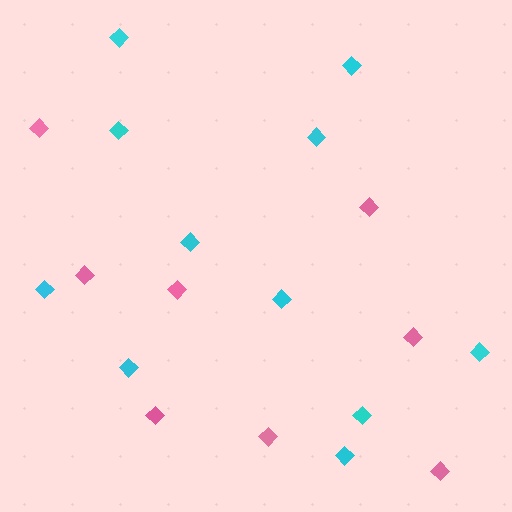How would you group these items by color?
There are 2 groups: one group of cyan diamonds (11) and one group of pink diamonds (8).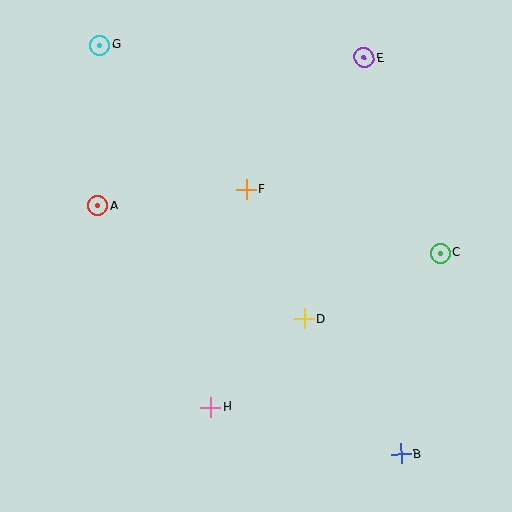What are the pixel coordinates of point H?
Point H is at (210, 407).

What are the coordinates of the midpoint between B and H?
The midpoint between B and H is at (306, 431).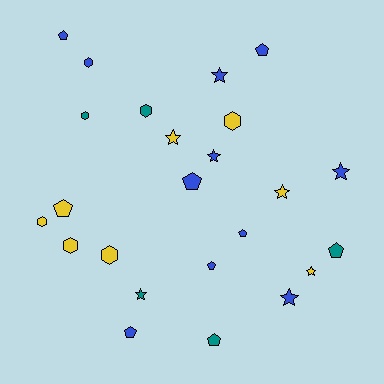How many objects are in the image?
There are 24 objects.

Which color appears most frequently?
Blue, with 11 objects.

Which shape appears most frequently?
Pentagon, with 9 objects.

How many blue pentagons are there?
There are 6 blue pentagons.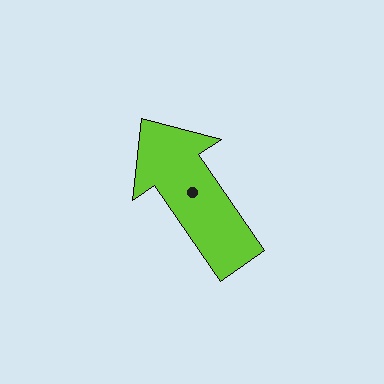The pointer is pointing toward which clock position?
Roughly 11 o'clock.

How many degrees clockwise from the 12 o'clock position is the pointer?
Approximately 326 degrees.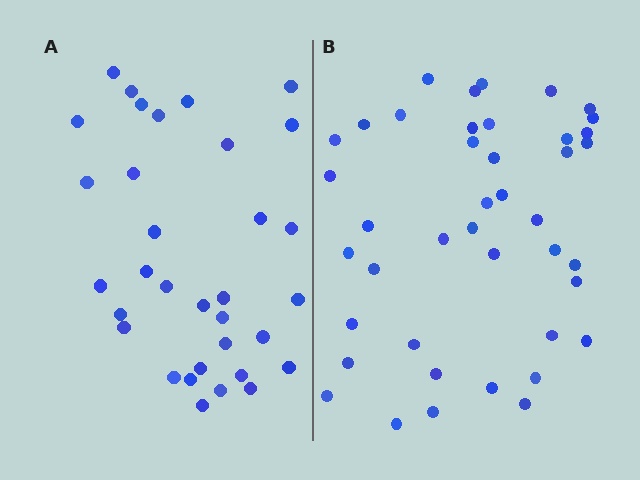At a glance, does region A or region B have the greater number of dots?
Region B (the right region) has more dots.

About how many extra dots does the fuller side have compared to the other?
Region B has roughly 8 or so more dots than region A.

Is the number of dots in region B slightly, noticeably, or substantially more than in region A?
Region B has noticeably more, but not dramatically so. The ratio is roughly 1.3 to 1.